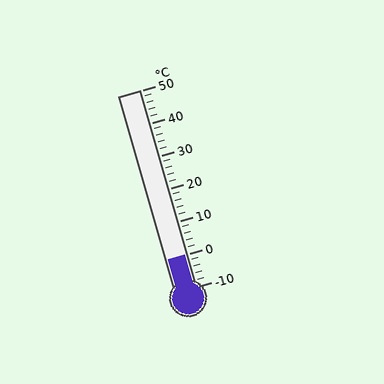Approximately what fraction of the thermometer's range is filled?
The thermometer is filled to approximately 15% of its range.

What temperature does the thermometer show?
The thermometer shows approximately 0°C.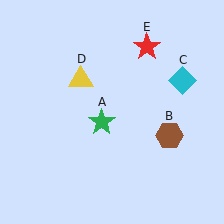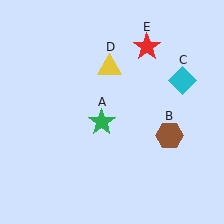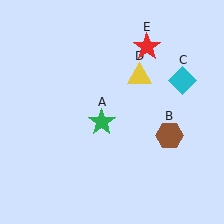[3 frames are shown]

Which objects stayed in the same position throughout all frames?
Green star (object A) and brown hexagon (object B) and cyan diamond (object C) and red star (object E) remained stationary.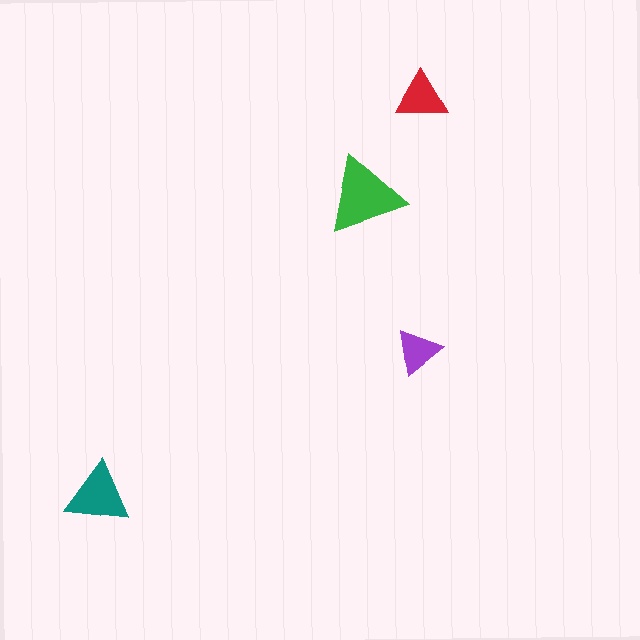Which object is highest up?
The red triangle is topmost.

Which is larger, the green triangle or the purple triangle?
The green one.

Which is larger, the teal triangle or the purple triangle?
The teal one.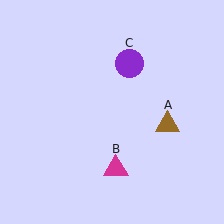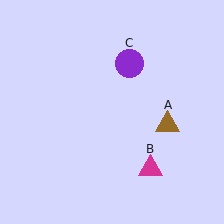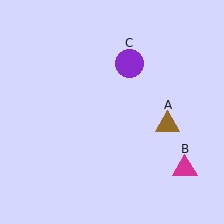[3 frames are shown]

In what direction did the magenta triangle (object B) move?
The magenta triangle (object B) moved right.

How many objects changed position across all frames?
1 object changed position: magenta triangle (object B).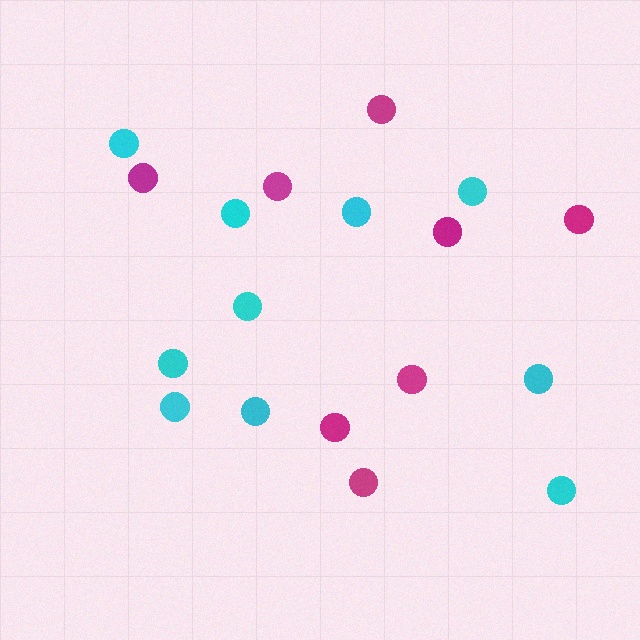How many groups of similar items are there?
There are 2 groups: one group of magenta circles (8) and one group of cyan circles (10).